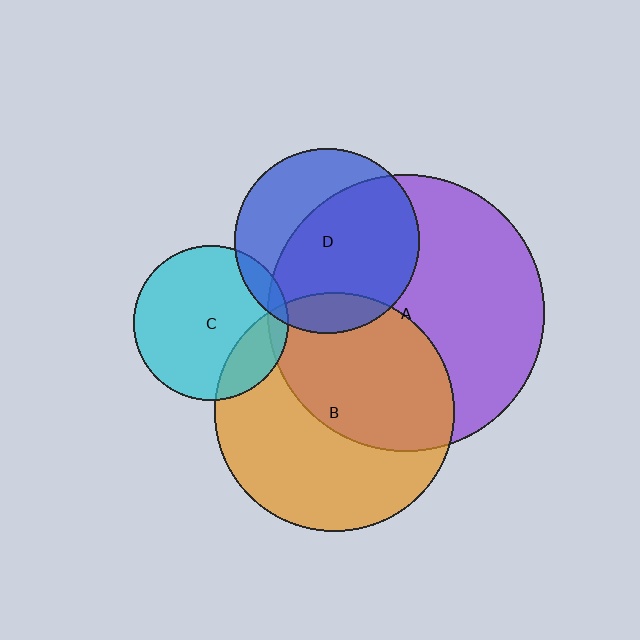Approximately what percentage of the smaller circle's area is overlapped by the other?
Approximately 65%.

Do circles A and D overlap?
Yes.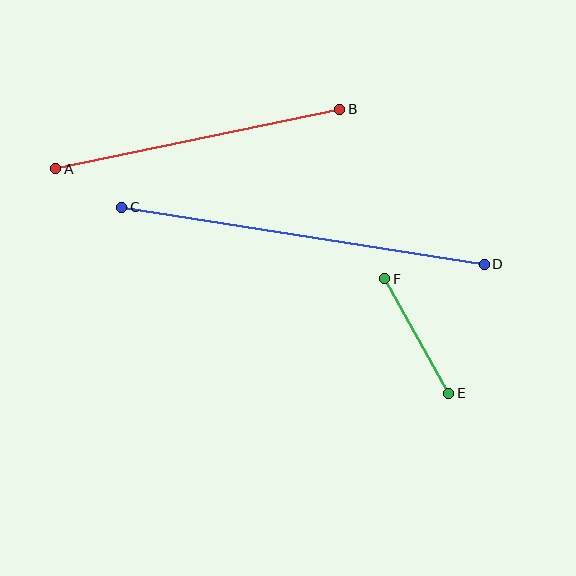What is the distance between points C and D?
The distance is approximately 367 pixels.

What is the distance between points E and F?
The distance is approximately 131 pixels.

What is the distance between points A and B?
The distance is approximately 290 pixels.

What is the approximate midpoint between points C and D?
The midpoint is at approximately (303, 236) pixels.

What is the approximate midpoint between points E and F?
The midpoint is at approximately (417, 336) pixels.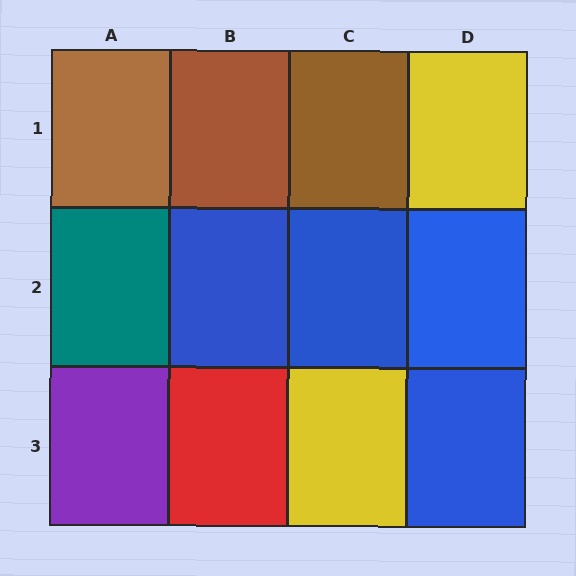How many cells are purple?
1 cell is purple.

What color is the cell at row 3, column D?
Blue.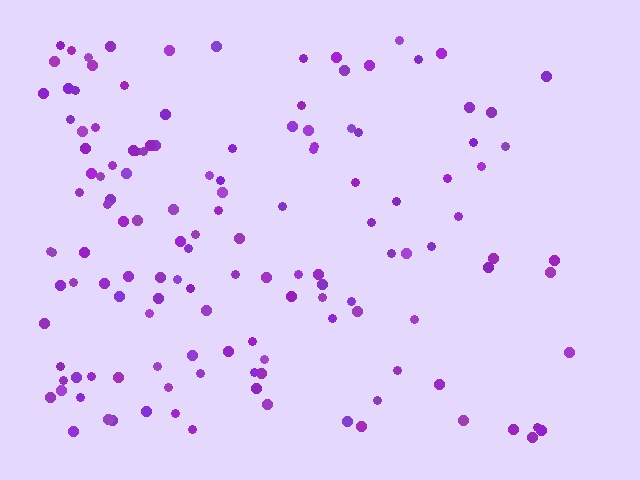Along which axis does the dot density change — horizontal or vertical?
Horizontal.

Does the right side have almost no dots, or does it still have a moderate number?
Still a moderate number, just noticeably fewer than the left.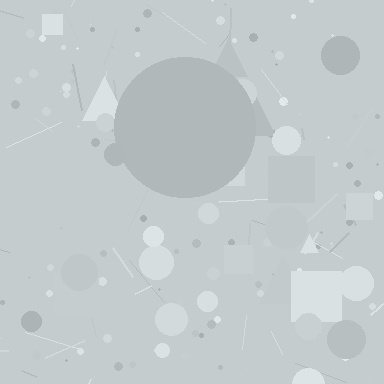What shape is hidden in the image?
A circle is hidden in the image.